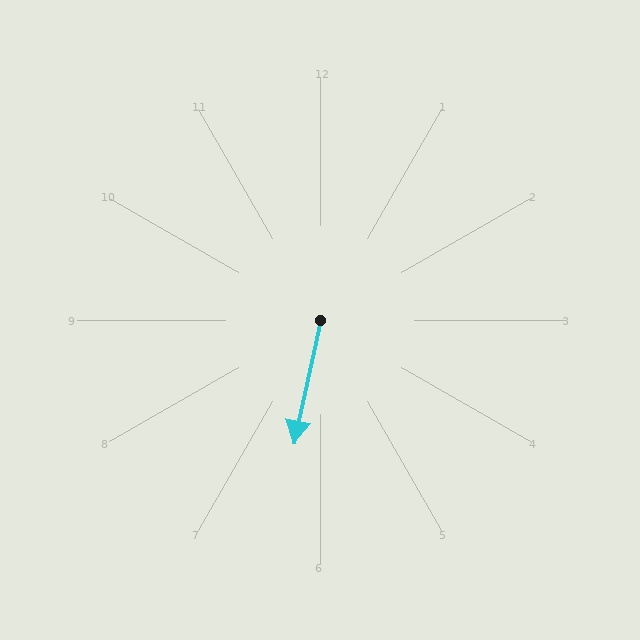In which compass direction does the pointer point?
South.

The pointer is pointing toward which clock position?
Roughly 6 o'clock.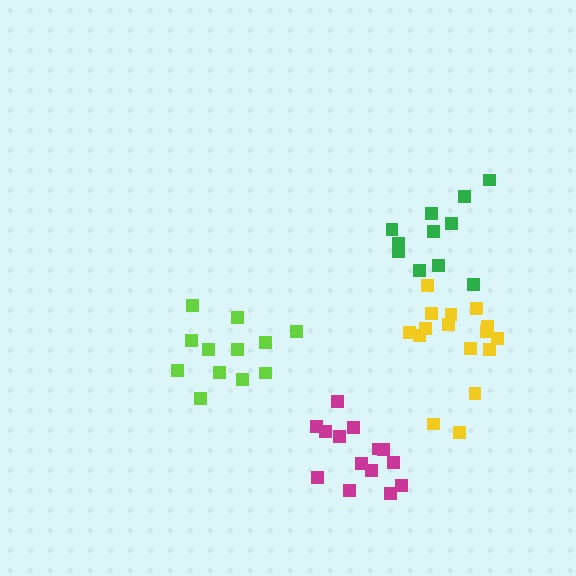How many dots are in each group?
Group 1: 12 dots, Group 2: 11 dots, Group 3: 16 dots, Group 4: 14 dots (53 total).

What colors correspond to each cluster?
The clusters are colored: lime, green, yellow, magenta.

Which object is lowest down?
The magenta cluster is bottommost.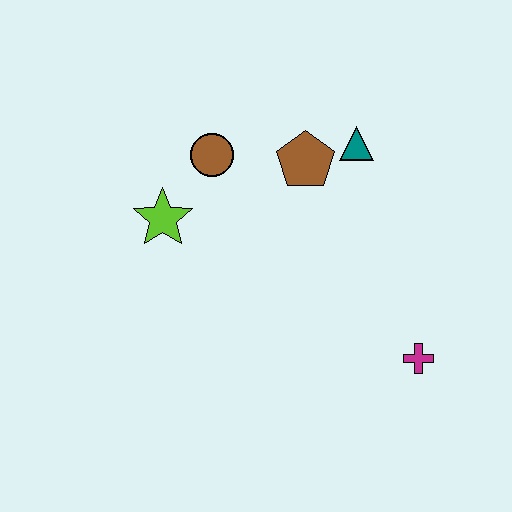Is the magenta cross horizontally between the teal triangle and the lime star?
No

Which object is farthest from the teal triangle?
The magenta cross is farthest from the teal triangle.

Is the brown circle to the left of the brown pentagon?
Yes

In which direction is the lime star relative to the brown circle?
The lime star is below the brown circle.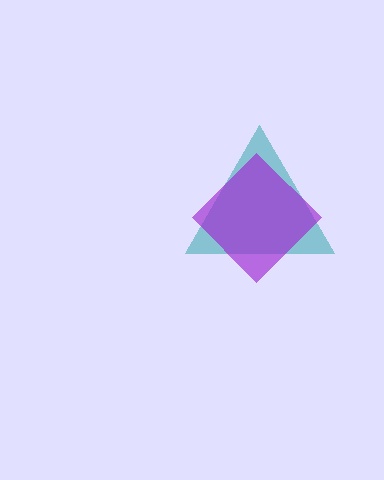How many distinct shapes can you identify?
There are 2 distinct shapes: a teal triangle, a purple diamond.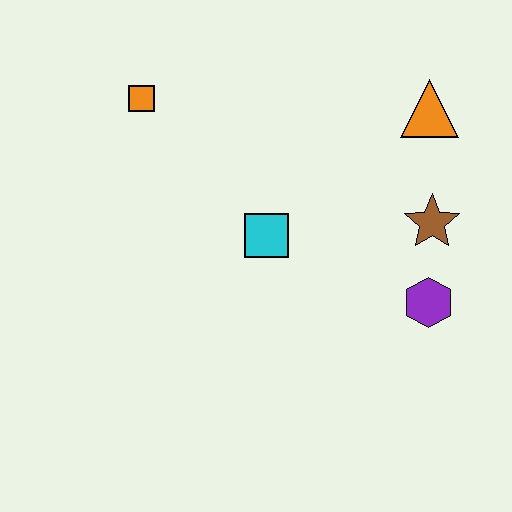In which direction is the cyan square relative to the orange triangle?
The cyan square is to the left of the orange triangle.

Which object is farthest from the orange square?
The purple hexagon is farthest from the orange square.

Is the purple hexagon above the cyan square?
No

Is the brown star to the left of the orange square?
No